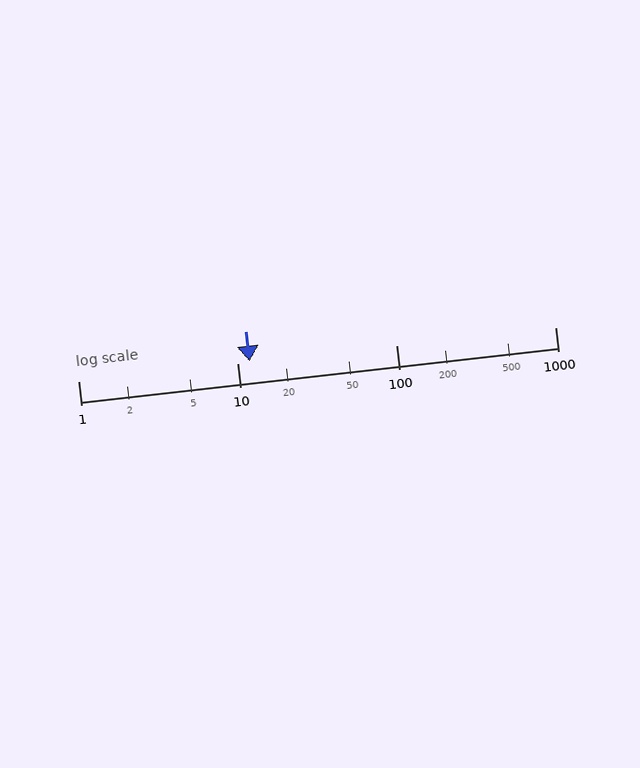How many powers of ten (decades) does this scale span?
The scale spans 3 decades, from 1 to 1000.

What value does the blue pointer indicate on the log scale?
The pointer indicates approximately 12.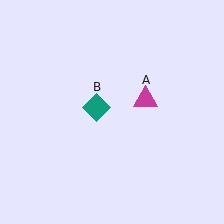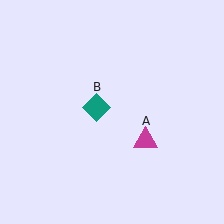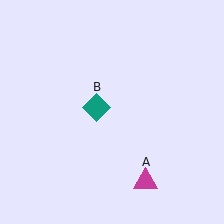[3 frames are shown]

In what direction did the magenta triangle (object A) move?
The magenta triangle (object A) moved down.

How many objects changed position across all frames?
1 object changed position: magenta triangle (object A).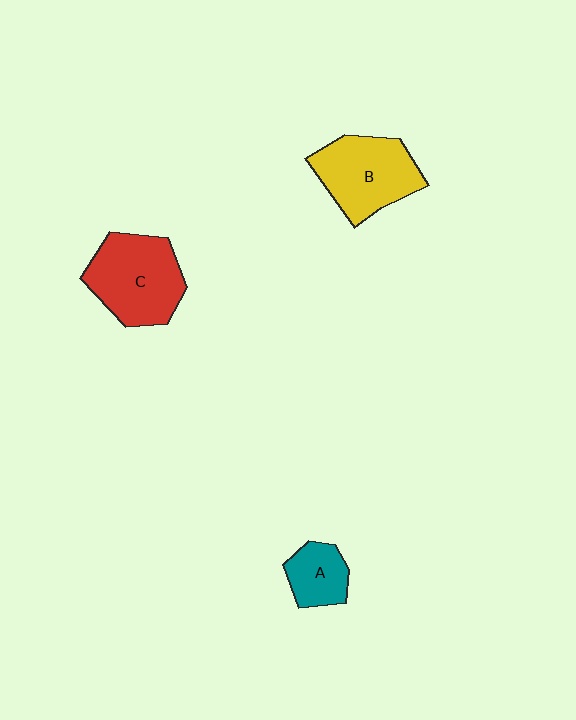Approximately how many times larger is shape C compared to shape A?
Approximately 2.1 times.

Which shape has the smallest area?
Shape A (teal).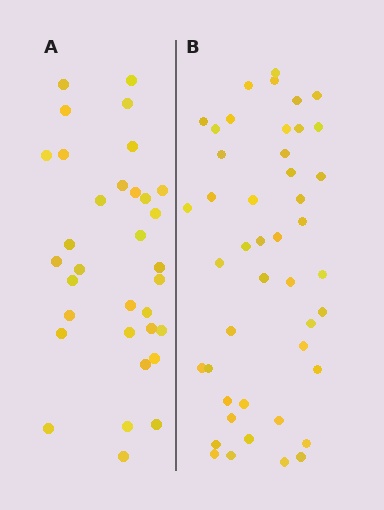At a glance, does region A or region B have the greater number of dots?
Region B (the right region) has more dots.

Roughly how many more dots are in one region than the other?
Region B has roughly 12 or so more dots than region A.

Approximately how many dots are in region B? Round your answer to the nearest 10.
About 40 dots. (The exact count is 45, which rounds to 40.)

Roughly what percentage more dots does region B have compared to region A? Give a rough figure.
About 35% more.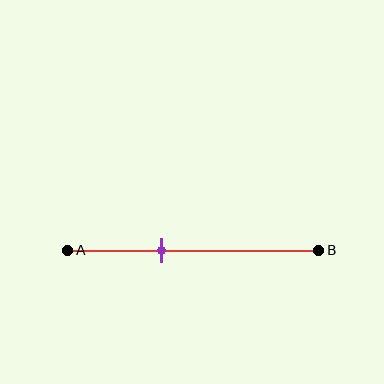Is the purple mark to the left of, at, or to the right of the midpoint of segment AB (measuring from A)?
The purple mark is to the left of the midpoint of segment AB.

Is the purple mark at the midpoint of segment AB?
No, the mark is at about 35% from A, not at the 50% midpoint.